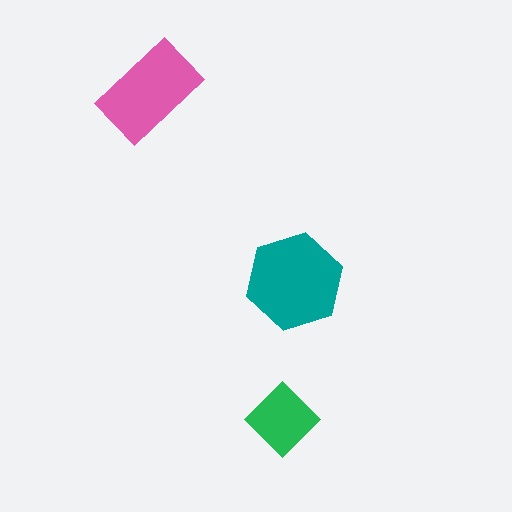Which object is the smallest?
The green diamond.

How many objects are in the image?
There are 3 objects in the image.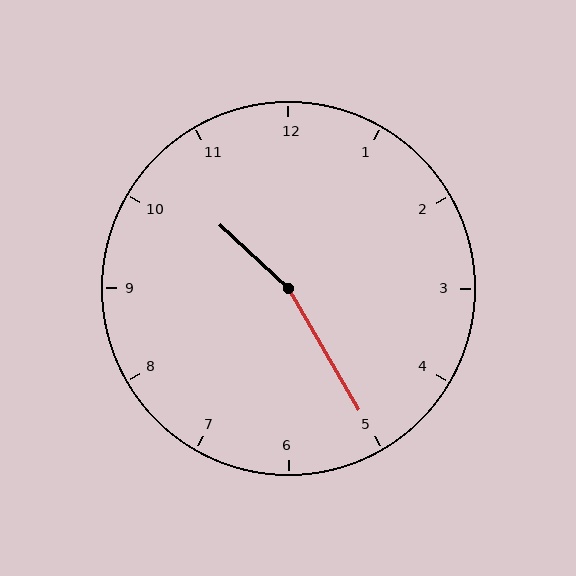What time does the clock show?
10:25.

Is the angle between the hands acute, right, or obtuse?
It is obtuse.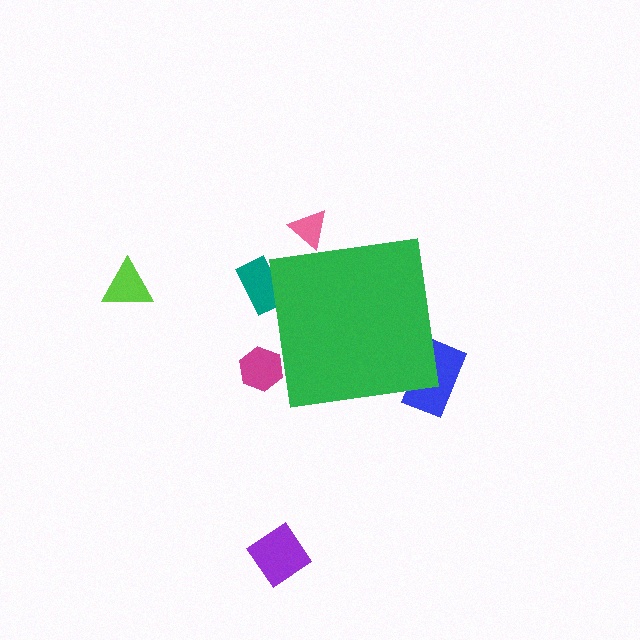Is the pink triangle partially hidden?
Yes, the pink triangle is partially hidden behind the green square.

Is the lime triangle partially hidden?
No, the lime triangle is fully visible.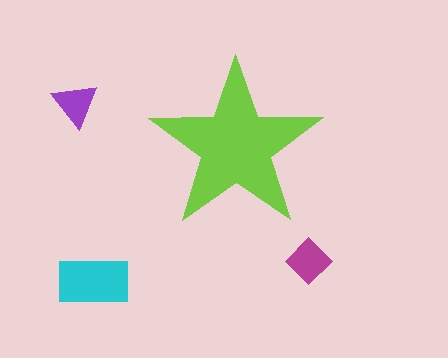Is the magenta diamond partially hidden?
No, the magenta diamond is fully visible.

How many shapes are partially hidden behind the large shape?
0 shapes are partially hidden.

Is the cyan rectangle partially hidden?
No, the cyan rectangle is fully visible.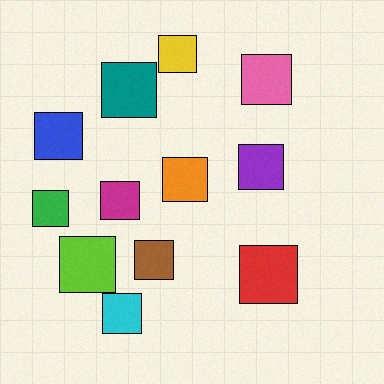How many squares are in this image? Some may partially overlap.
There are 12 squares.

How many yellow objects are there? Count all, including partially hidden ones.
There is 1 yellow object.